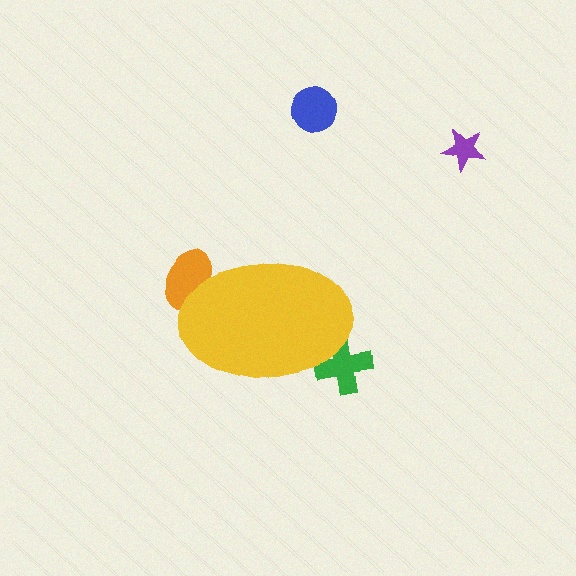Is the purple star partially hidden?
No, the purple star is fully visible.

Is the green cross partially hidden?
Yes, the green cross is partially hidden behind the yellow ellipse.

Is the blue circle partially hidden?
No, the blue circle is fully visible.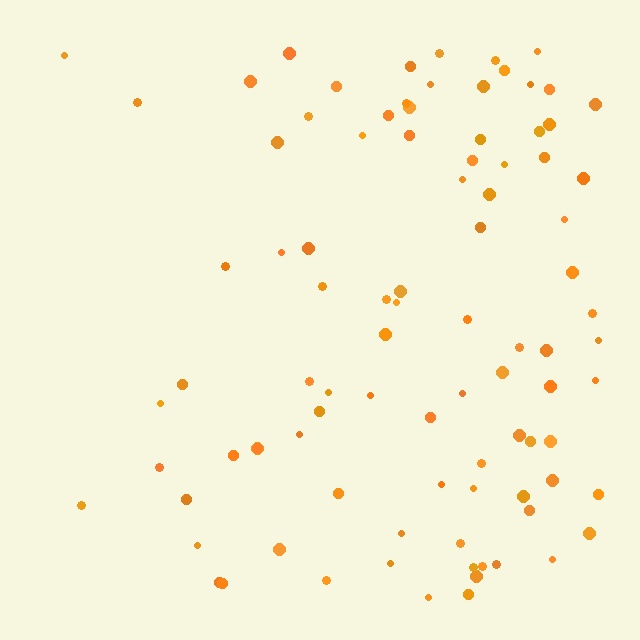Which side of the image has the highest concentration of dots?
The right.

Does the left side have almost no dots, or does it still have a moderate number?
Still a moderate number, just noticeably fewer than the right.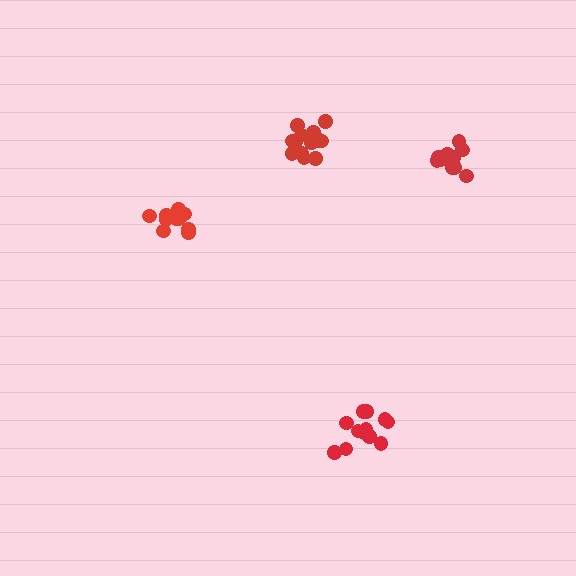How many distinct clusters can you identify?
There are 4 distinct clusters.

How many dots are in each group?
Group 1: 14 dots, Group 2: 13 dots, Group 3: 12 dots, Group 4: 11 dots (50 total).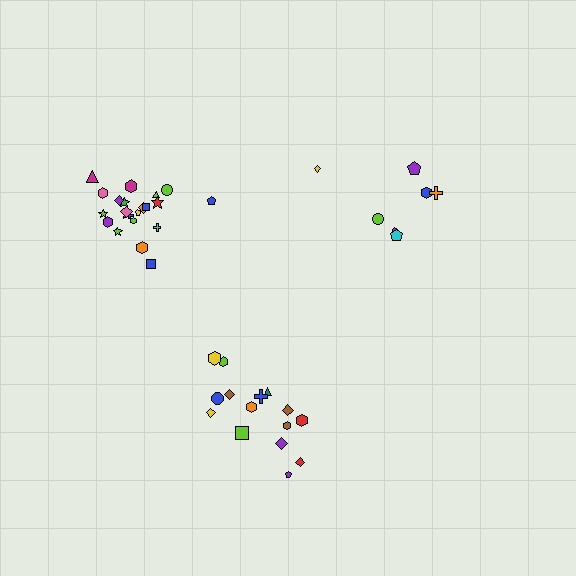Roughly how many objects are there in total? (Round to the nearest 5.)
Roughly 45 objects in total.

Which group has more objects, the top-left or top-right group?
The top-left group.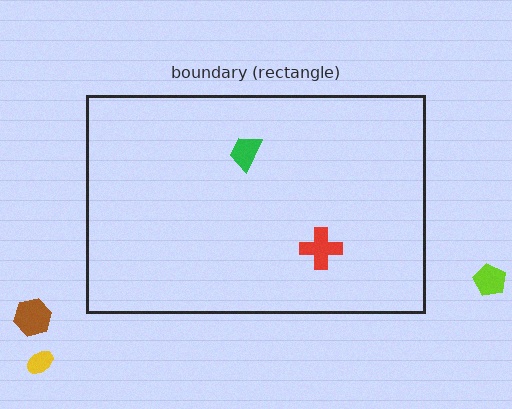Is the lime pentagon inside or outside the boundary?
Outside.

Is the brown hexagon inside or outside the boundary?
Outside.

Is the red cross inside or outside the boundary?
Inside.